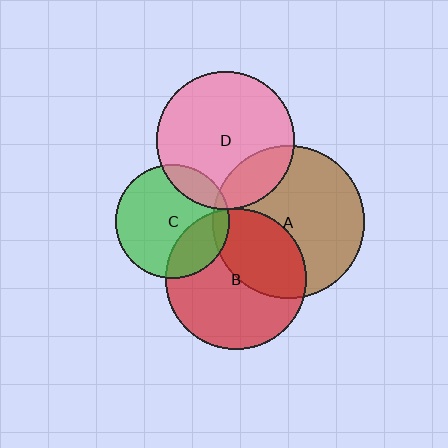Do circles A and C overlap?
Yes.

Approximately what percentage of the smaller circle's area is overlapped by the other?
Approximately 10%.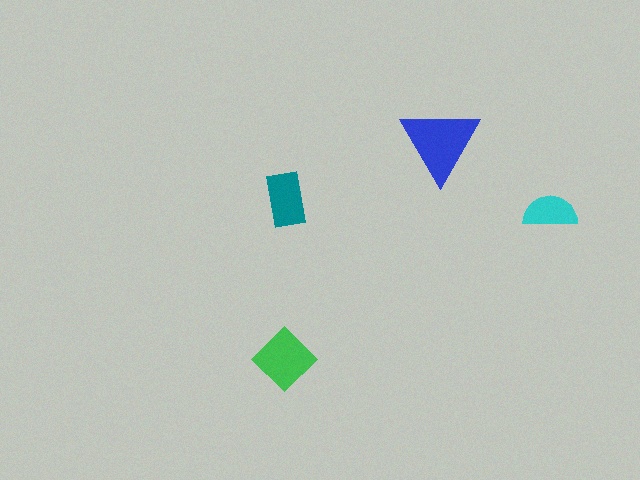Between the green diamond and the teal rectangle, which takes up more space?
The green diamond.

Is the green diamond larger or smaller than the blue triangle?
Smaller.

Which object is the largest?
The blue triangle.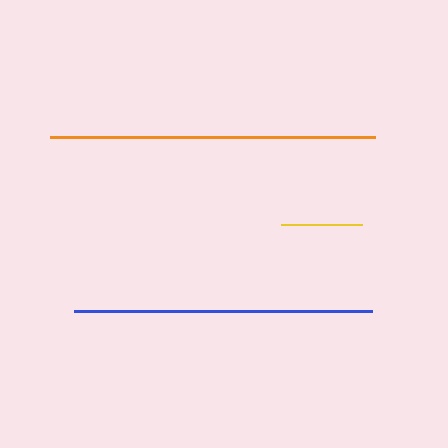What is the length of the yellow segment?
The yellow segment is approximately 81 pixels long.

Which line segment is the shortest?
The yellow line is the shortest at approximately 81 pixels.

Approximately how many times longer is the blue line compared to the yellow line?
The blue line is approximately 3.7 times the length of the yellow line.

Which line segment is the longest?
The orange line is the longest at approximately 326 pixels.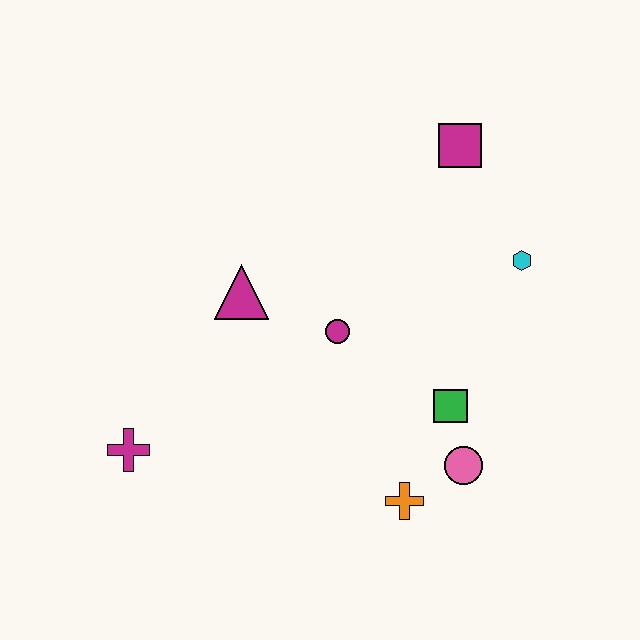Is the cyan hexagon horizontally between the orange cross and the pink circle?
No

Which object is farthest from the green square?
The magenta cross is farthest from the green square.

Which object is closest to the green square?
The pink circle is closest to the green square.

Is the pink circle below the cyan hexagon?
Yes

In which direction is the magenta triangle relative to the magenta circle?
The magenta triangle is to the left of the magenta circle.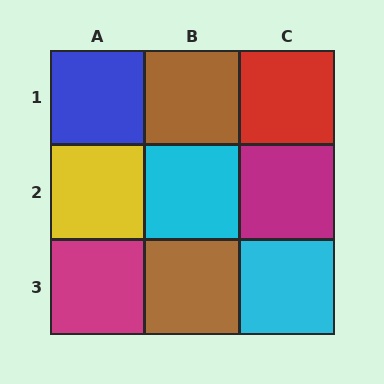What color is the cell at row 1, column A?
Blue.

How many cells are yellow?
1 cell is yellow.